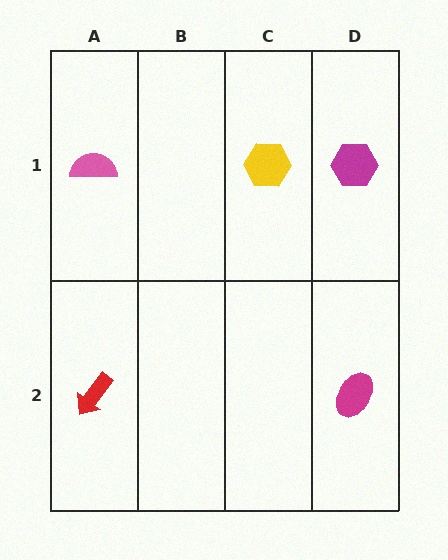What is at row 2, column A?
A red arrow.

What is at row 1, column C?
A yellow hexagon.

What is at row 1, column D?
A magenta hexagon.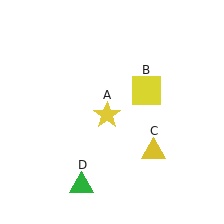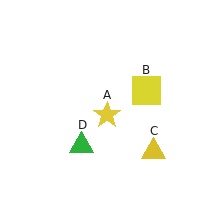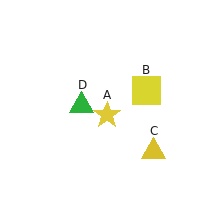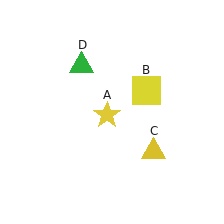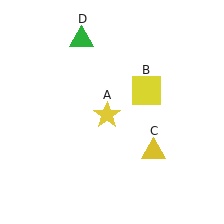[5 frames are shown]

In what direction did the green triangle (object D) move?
The green triangle (object D) moved up.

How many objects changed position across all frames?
1 object changed position: green triangle (object D).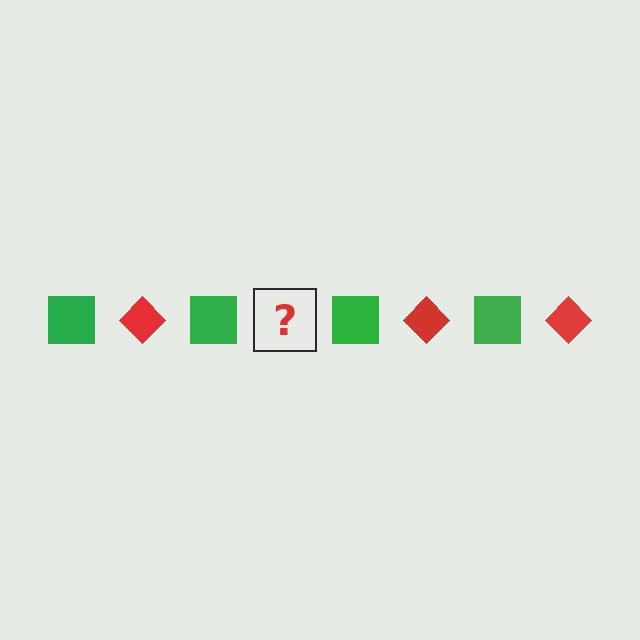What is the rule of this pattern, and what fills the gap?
The rule is that the pattern alternates between green square and red diamond. The gap should be filled with a red diamond.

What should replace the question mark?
The question mark should be replaced with a red diamond.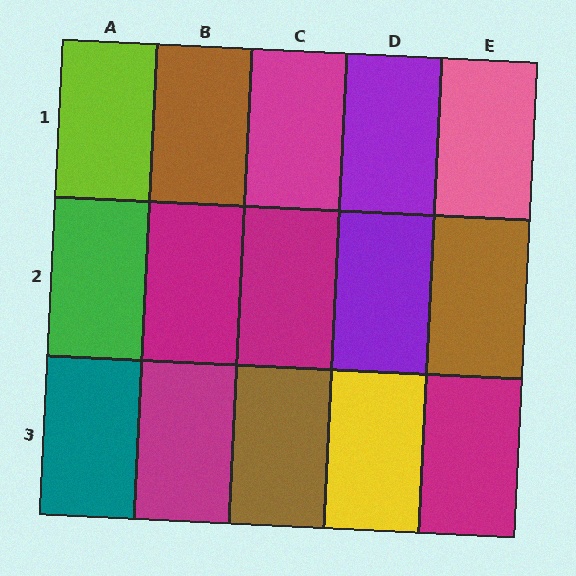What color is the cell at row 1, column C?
Magenta.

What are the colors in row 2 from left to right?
Green, magenta, magenta, purple, brown.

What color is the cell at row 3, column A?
Teal.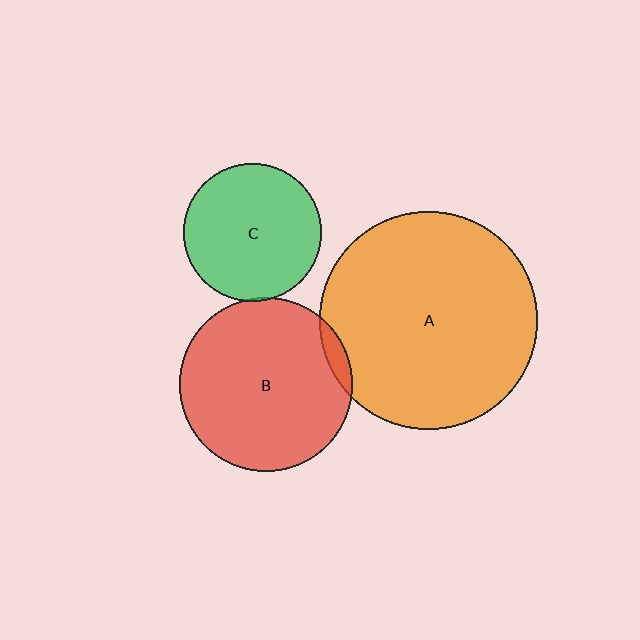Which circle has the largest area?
Circle A (orange).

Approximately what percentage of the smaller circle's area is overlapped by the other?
Approximately 5%.